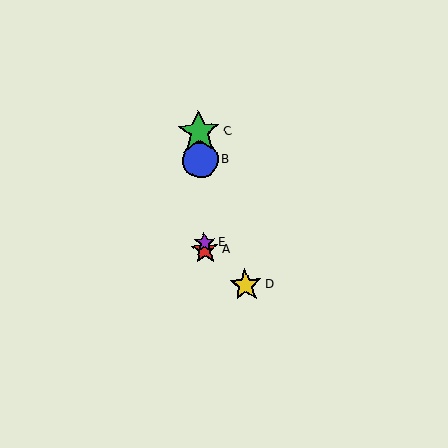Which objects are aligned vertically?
Objects A, B, C, E are aligned vertically.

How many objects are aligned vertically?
4 objects (A, B, C, E) are aligned vertically.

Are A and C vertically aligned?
Yes, both are at x≈205.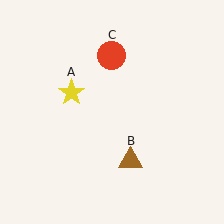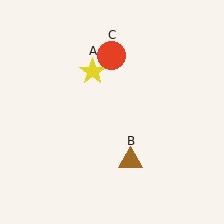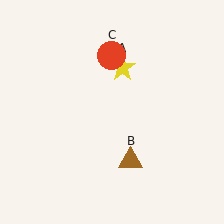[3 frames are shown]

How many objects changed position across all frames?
1 object changed position: yellow star (object A).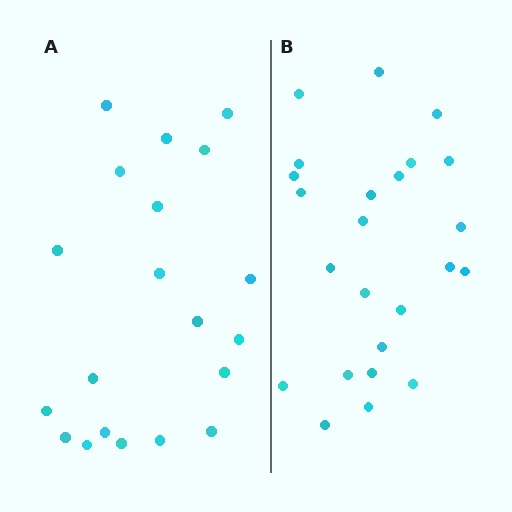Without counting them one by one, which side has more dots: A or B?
Region B (the right region) has more dots.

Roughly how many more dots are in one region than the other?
Region B has about 4 more dots than region A.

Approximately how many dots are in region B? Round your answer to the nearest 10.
About 20 dots. (The exact count is 24, which rounds to 20.)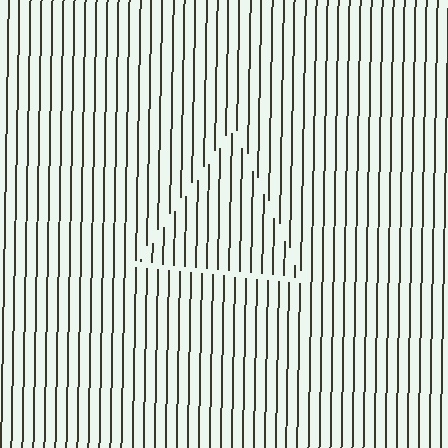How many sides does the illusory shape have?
3 sides — the line-ends trace a triangle.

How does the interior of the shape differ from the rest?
The interior of the shape contains the same grating, shifted by half a period — the contour is defined by the phase discontinuity where line-ends from the inner and outer gratings abut.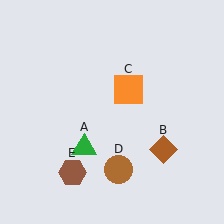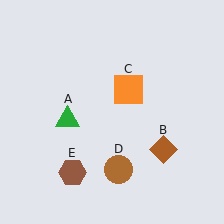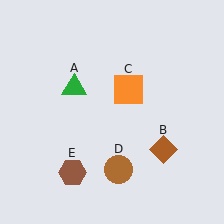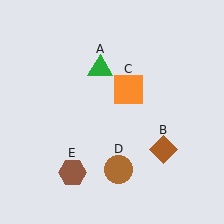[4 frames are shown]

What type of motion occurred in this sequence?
The green triangle (object A) rotated clockwise around the center of the scene.